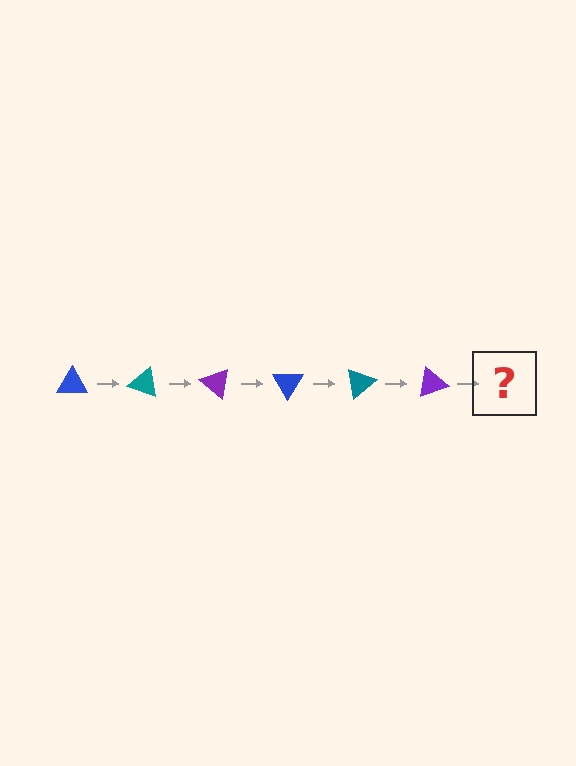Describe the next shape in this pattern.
It should be a blue triangle, rotated 120 degrees from the start.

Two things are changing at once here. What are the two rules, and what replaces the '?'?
The two rules are that it rotates 20 degrees each step and the color cycles through blue, teal, and purple. The '?' should be a blue triangle, rotated 120 degrees from the start.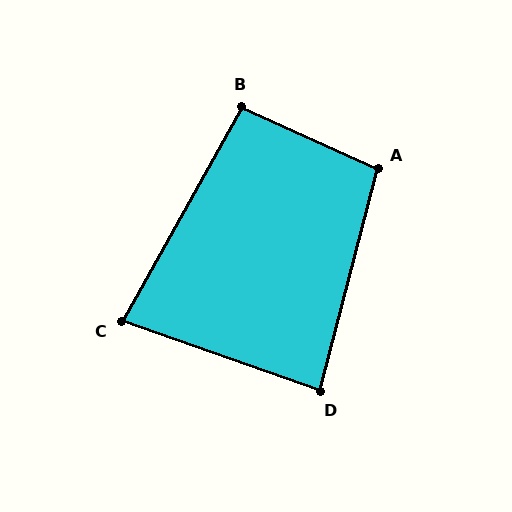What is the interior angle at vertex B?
Approximately 95 degrees (approximately right).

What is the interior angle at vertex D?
Approximately 85 degrees (approximately right).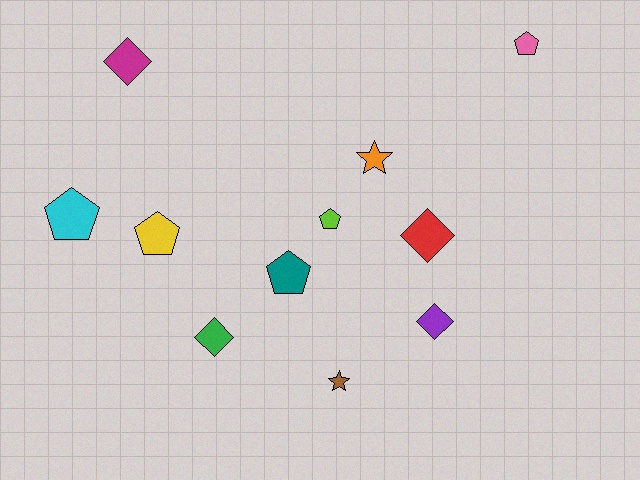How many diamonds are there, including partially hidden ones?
There are 4 diamonds.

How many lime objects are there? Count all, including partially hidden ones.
There is 1 lime object.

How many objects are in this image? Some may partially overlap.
There are 11 objects.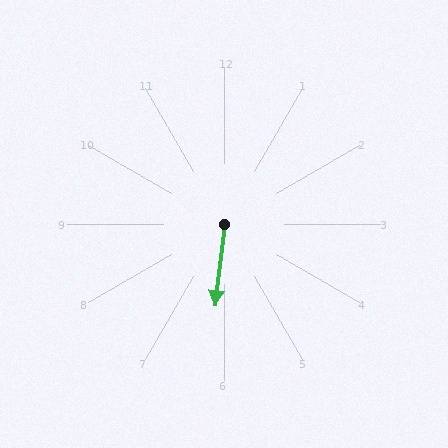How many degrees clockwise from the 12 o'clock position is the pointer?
Approximately 186 degrees.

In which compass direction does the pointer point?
South.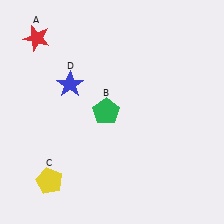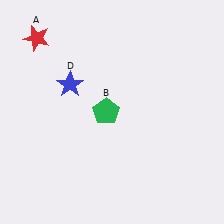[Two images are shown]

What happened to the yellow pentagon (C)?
The yellow pentagon (C) was removed in Image 2. It was in the bottom-left area of Image 1.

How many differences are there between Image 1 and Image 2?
There is 1 difference between the two images.